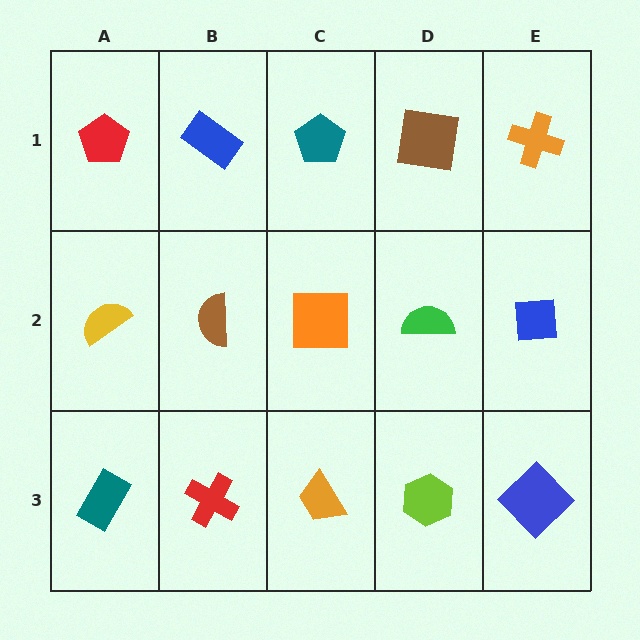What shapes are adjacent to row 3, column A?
A yellow semicircle (row 2, column A), a red cross (row 3, column B).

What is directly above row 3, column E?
A blue square.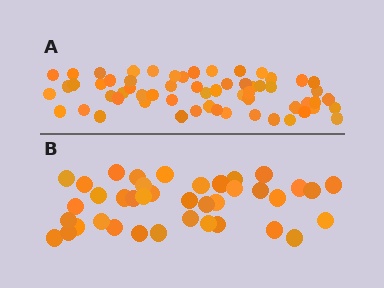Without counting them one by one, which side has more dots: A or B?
Region A (the top region) has more dots.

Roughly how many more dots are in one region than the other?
Region A has approximately 20 more dots than region B.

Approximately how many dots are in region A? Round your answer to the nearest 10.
About 60 dots.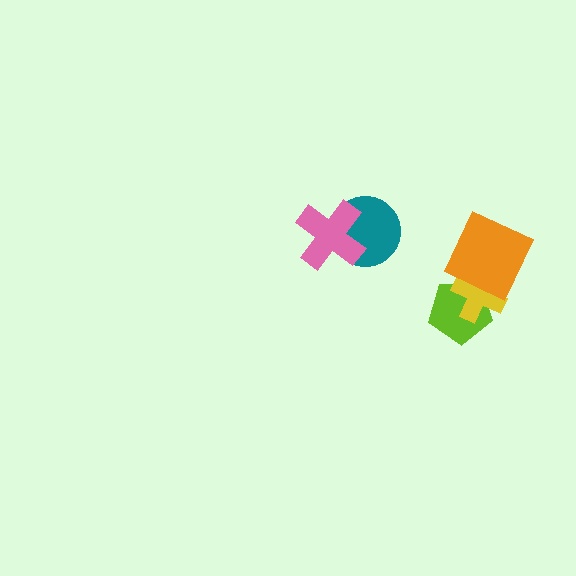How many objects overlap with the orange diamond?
2 objects overlap with the orange diamond.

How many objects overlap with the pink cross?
1 object overlaps with the pink cross.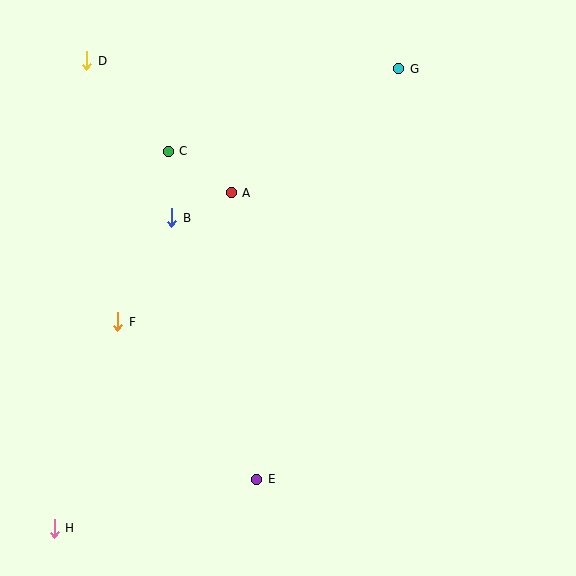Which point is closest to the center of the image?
Point A at (231, 193) is closest to the center.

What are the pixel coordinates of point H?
Point H is at (54, 528).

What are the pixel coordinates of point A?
Point A is at (231, 193).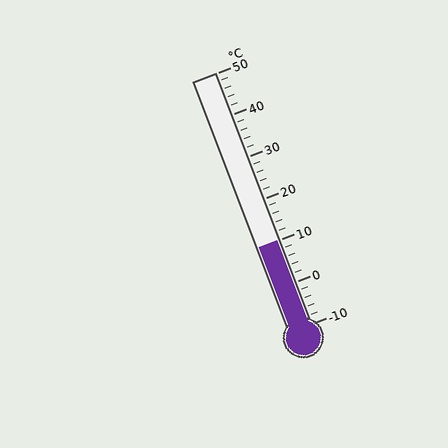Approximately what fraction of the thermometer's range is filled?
The thermometer is filled to approximately 35% of its range.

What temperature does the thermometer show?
The thermometer shows approximately 10°C.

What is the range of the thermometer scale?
The thermometer scale ranges from -10°C to 50°C.